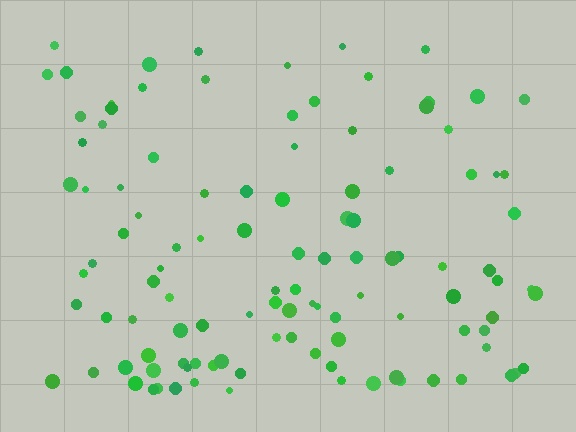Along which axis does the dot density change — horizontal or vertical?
Vertical.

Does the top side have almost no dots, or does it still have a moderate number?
Still a moderate number, just noticeably fewer than the bottom.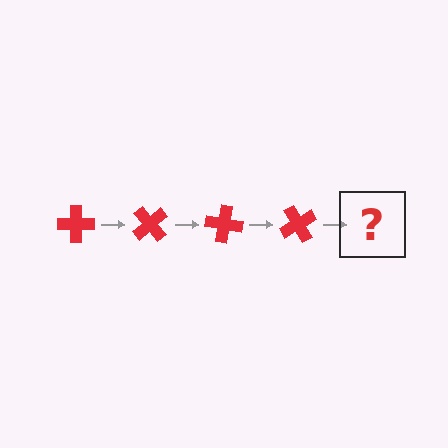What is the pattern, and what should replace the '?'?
The pattern is that the cross rotates 50 degrees each step. The '?' should be a red cross rotated 200 degrees.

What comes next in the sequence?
The next element should be a red cross rotated 200 degrees.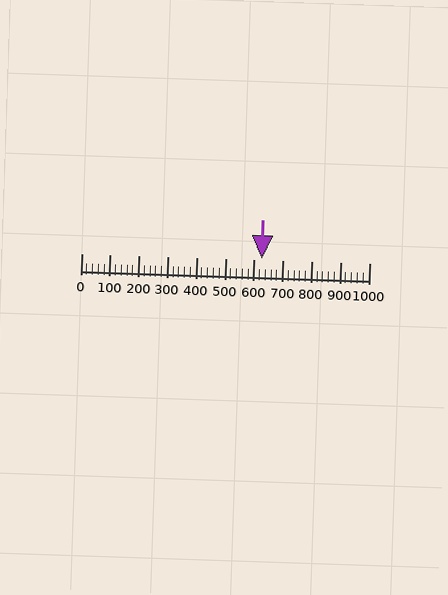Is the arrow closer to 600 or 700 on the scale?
The arrow is closer to 600.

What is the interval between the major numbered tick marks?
The major tick marks are spaced 100 units apart.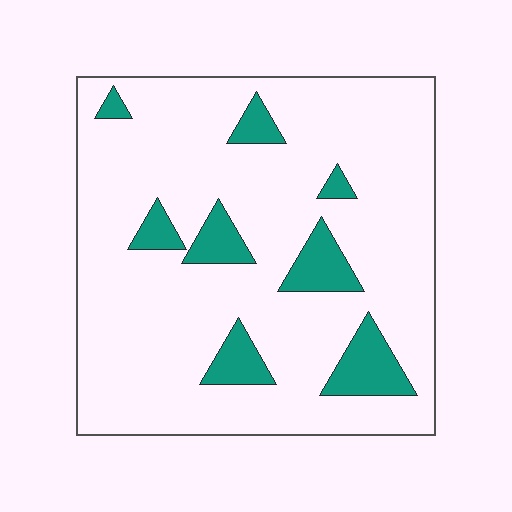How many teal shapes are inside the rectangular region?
8.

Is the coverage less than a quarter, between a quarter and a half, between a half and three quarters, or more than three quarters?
Less than a quarter.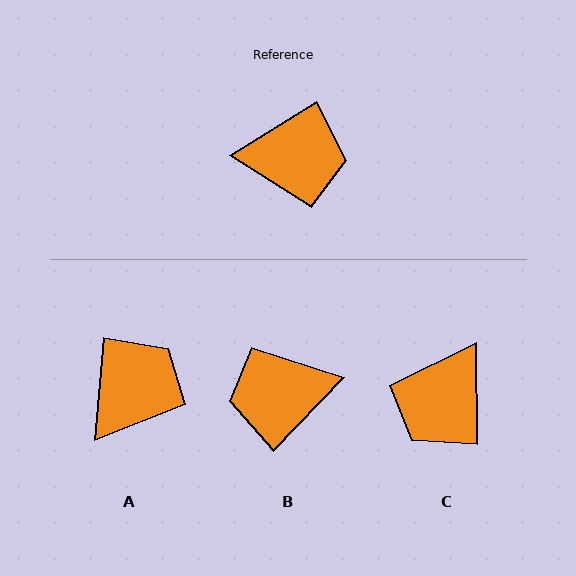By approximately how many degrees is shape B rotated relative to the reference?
Approximately 166 degrees clockwise.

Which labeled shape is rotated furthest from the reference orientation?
B, about 166 degrees away.